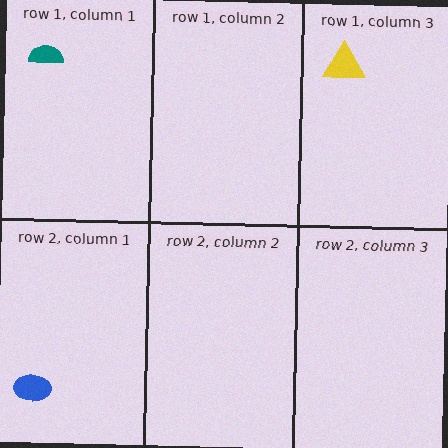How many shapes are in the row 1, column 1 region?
1.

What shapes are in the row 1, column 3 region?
The yellow triangle.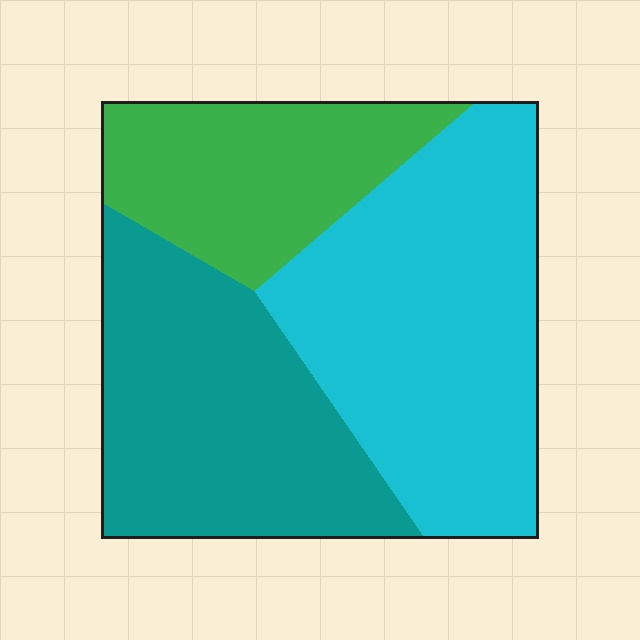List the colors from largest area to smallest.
From largest to smallest: cyan, teal, green.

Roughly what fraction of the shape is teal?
Teal covers about 35% of the shape.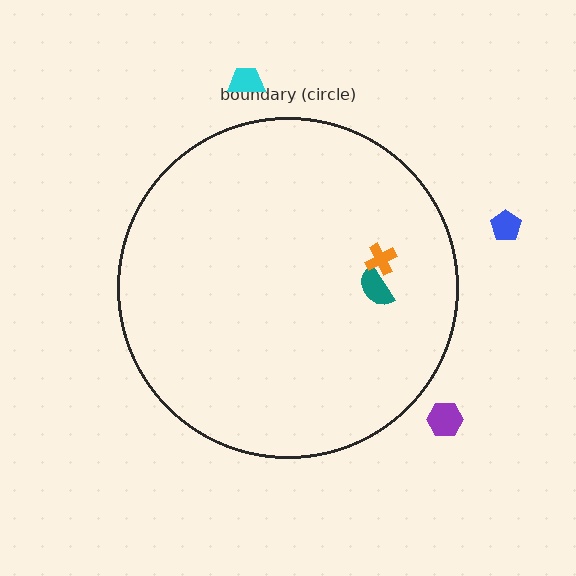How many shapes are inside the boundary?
2 inside, 3 outside.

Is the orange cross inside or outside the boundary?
Inside.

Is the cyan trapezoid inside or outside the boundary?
Outside.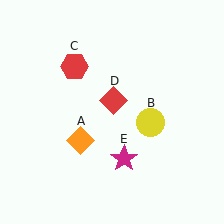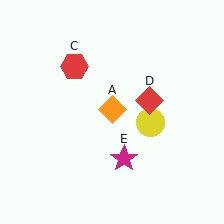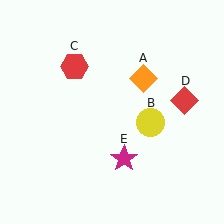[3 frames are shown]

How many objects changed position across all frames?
2 objects changed position: orange diamond (object A), red diamond (object D).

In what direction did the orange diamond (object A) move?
The orange diamond (object A) moved up and to the right.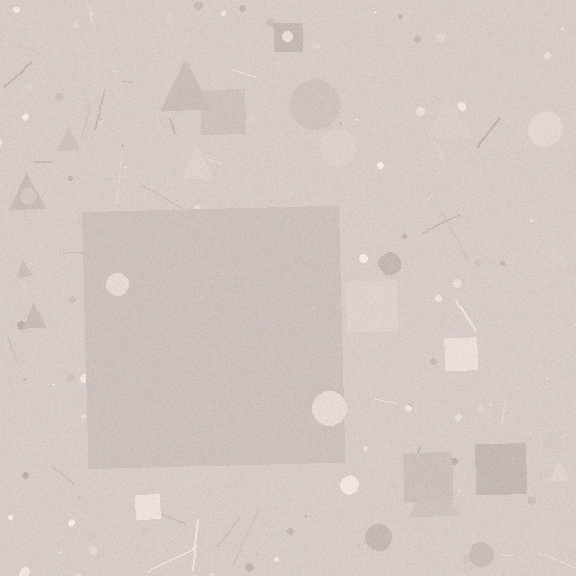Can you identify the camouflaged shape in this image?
The camouflaged shape is a square.